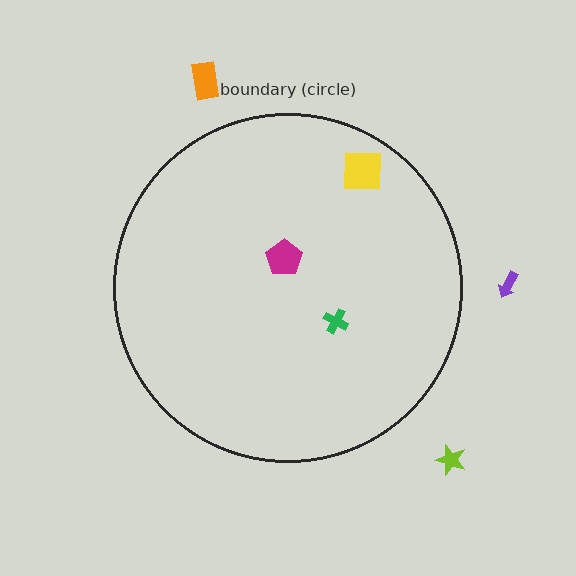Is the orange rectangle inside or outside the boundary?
Outside.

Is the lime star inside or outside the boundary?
Outside.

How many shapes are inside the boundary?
3 inside, 3 outside.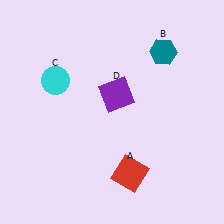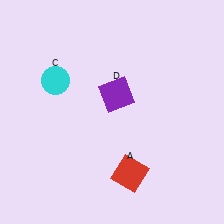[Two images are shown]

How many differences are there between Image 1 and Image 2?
There is 1 difference between the two images.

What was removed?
The teal hexagon (B) was removed in Image 2.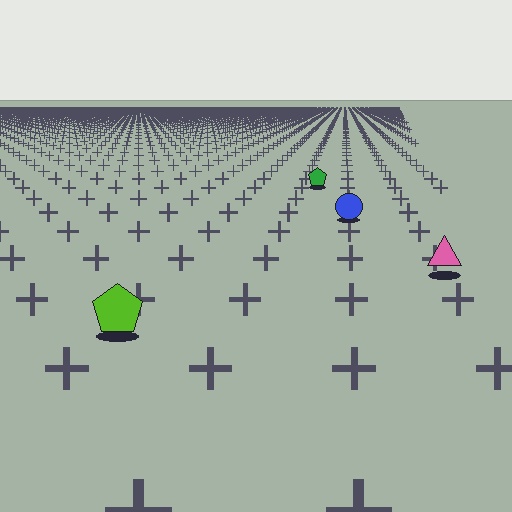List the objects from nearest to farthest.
From nearest to farthest: the lime pentagon, the pink triangle, the blue circle, the green pentagon.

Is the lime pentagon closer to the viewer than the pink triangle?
Yes. The lime pentagon is closer — you can tell from the texture gradient: the ground texture is coarser near it.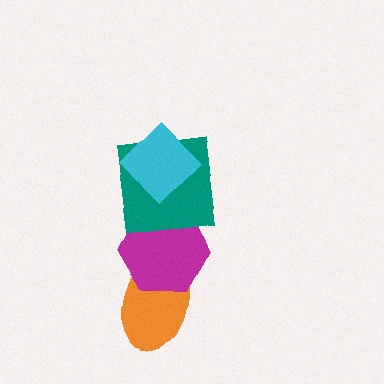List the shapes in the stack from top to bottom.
From top to bottom: the cyan diamond, the teal square, the magenta hexagon, the orange ellipse.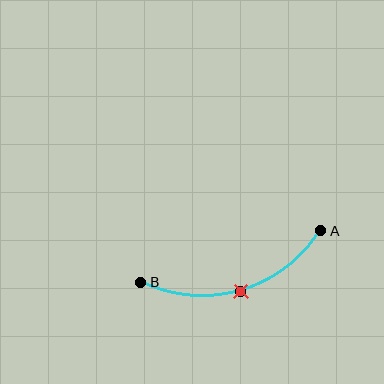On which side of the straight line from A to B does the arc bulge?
The arc bulges below the straight line connecting A and B.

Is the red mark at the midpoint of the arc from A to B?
Yes. The red mark lies on the arc at equal arc-length from both A and B — it is the arc midpoint.